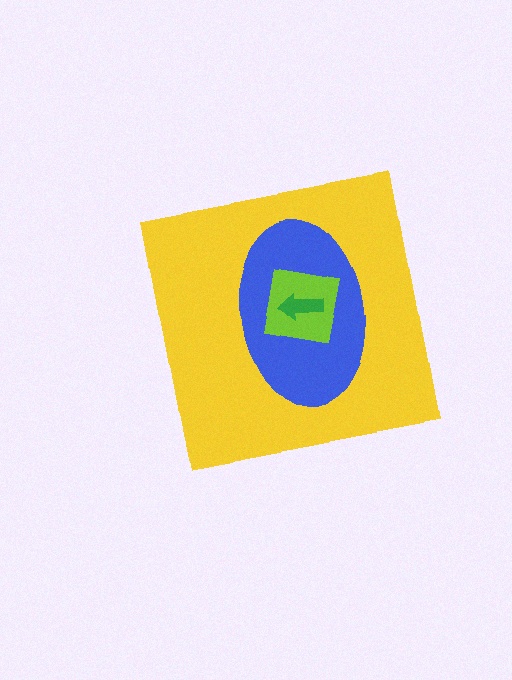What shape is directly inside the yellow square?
The blue ellipse.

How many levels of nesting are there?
4.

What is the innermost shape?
The green arrow.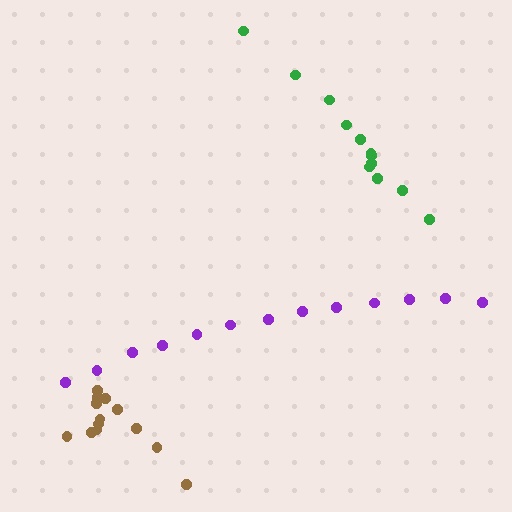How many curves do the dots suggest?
There are 3 distinct paths.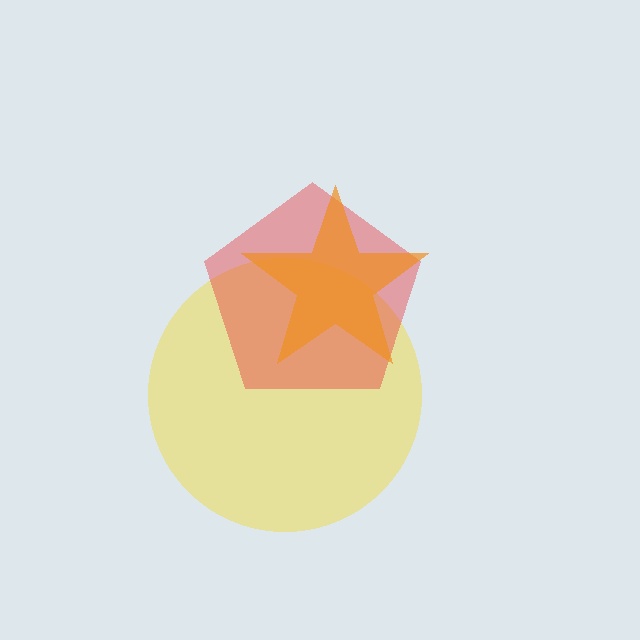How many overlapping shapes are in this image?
There are 3 overlapping shapes in the image.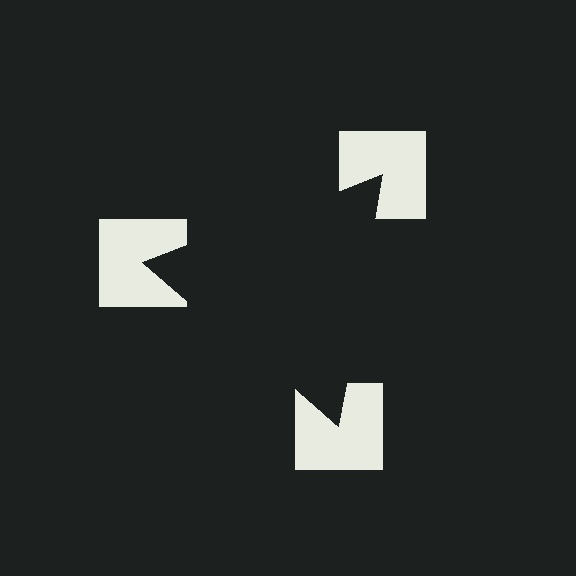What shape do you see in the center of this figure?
An illusory triangle — its edges are inferred from the aligned wedge cuts in the notched squares, not physically drawn.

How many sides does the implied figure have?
3 sides.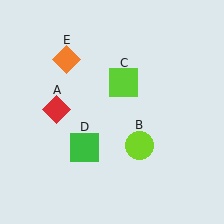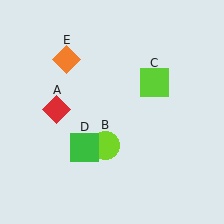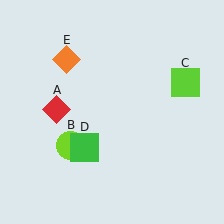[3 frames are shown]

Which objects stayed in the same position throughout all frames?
Red diamond (object A) and green square (object D) and orange diamond (object E) remained stationary.